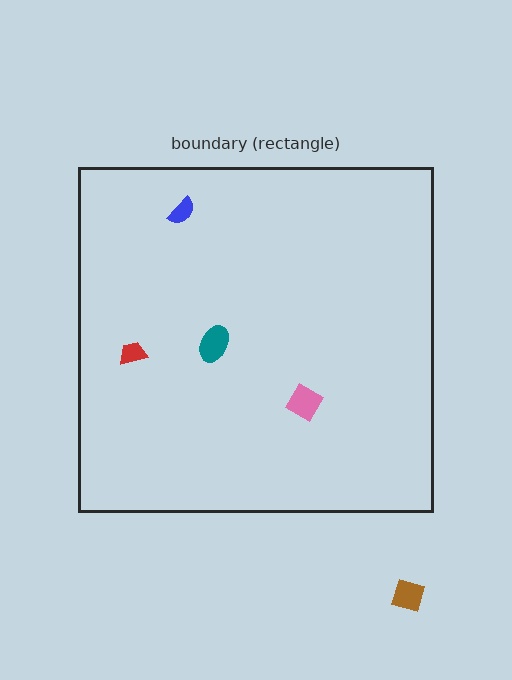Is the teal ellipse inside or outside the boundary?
Inside.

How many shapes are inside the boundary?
4 inside, 1 outside.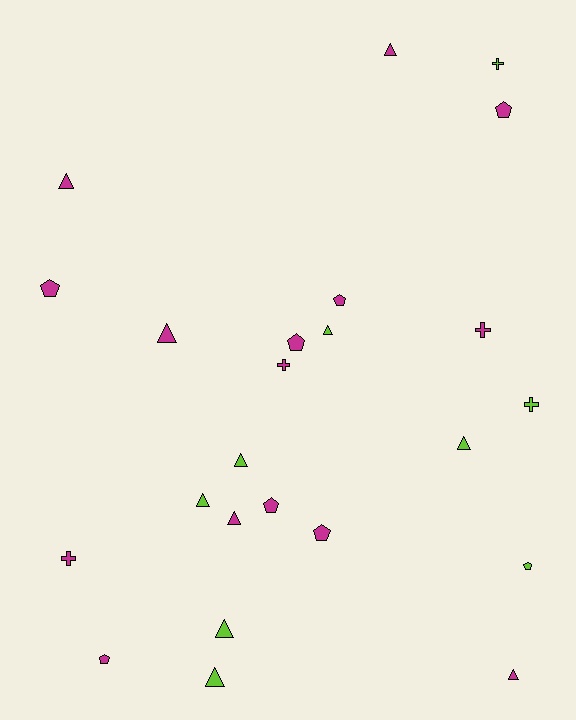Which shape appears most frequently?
Triangle, with 11 objects.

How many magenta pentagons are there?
There are 7 magenta pentagons.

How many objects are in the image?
There are 24 objects.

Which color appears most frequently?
Magenta, with 15 objects.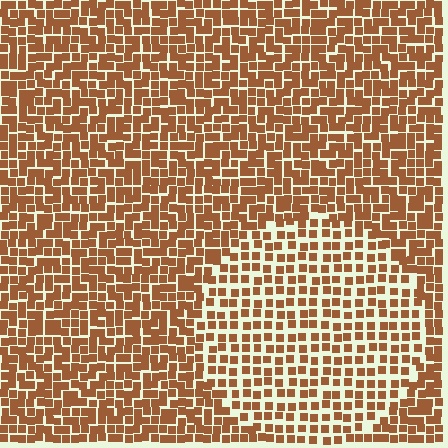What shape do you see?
I see a circle.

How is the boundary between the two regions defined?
The boundary is defined by a change in element density (approximately 1.7x ratio). All elements are the same color, size, and shape.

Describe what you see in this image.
The image contains small brown elements arranged at two different densities. A circle-shaped region is visible where the elements are less densely packed than the surrounding area.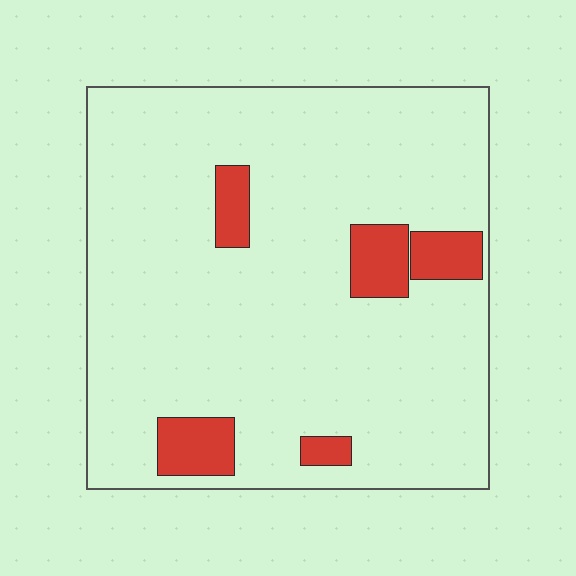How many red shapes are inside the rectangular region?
5.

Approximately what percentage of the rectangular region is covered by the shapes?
Approximately 10%.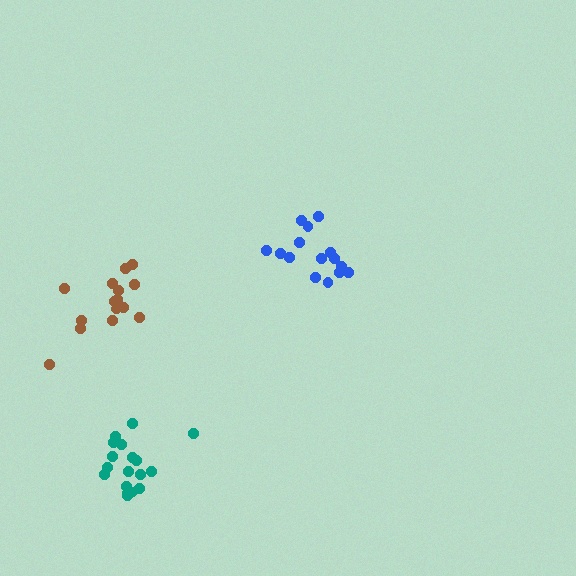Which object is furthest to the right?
The blue cluster is rightmost.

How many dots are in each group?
Group 1: 15 dots, Group 2: 15 dots, Group 3: 18 dots (48 total).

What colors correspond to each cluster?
The clusters are colored: blue, brown, teal.